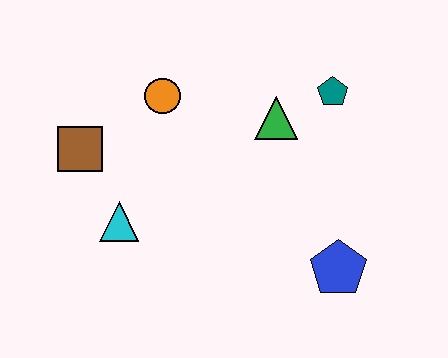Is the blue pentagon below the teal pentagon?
Yes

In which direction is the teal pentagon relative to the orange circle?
The teal pentagon is to the right of the orange circle.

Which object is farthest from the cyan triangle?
The teal pentagon is farthest from the cyan triangle.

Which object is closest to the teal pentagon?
The green triangle is closest to the teal pentagon.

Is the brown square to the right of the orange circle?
No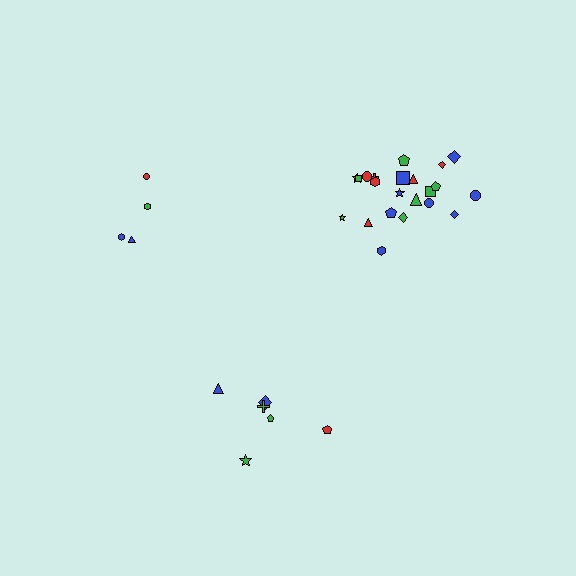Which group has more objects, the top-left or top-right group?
The top-right group.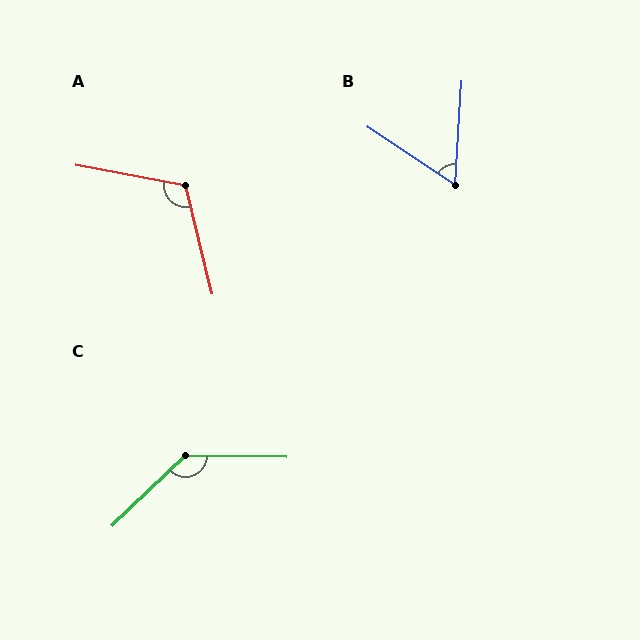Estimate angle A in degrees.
Approximately 114 degrees.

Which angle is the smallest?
B, at approximately 60 degrees.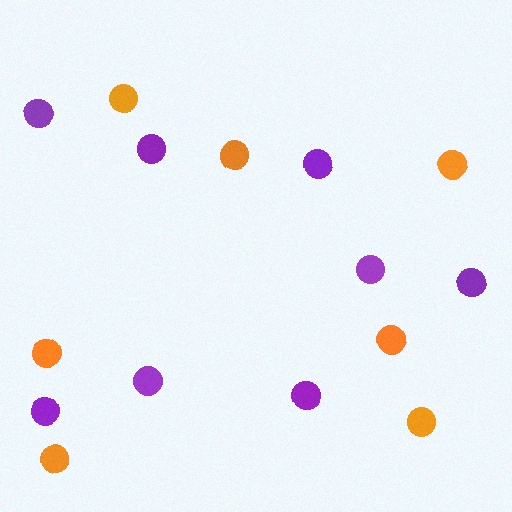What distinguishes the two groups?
There are 2 groups: one group of purple circles (8) and one group of orange circles (7).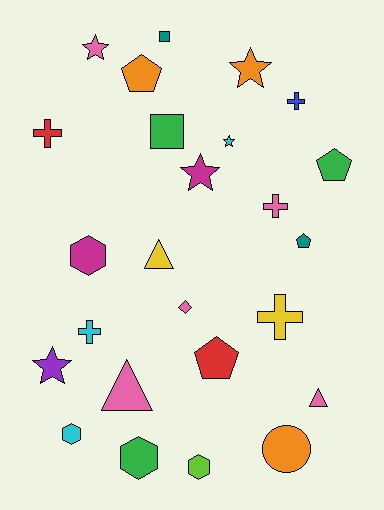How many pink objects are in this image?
There are 5 pink objects.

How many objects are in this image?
There are 25 objects.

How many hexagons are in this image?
There are 4 hexagons.